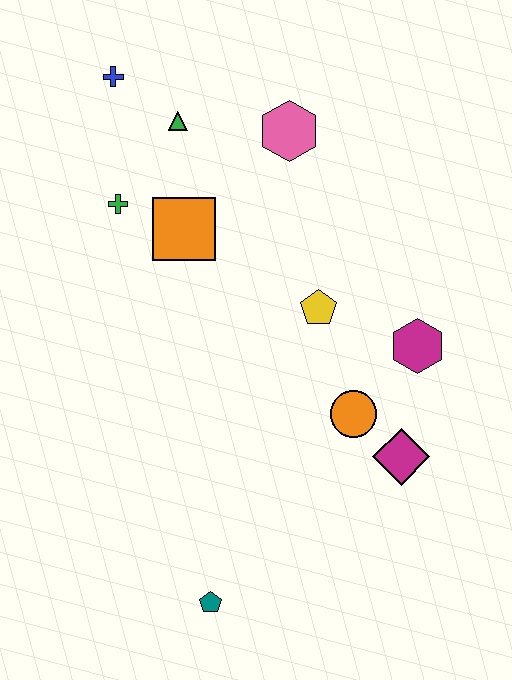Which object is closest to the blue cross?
The green triangle is closest to the blue cross.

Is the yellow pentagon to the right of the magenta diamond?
No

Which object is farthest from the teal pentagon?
The blue cross is farthest from the teal pentagon.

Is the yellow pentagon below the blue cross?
Yes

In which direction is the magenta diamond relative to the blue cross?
The magenta diamond is below the blue cross.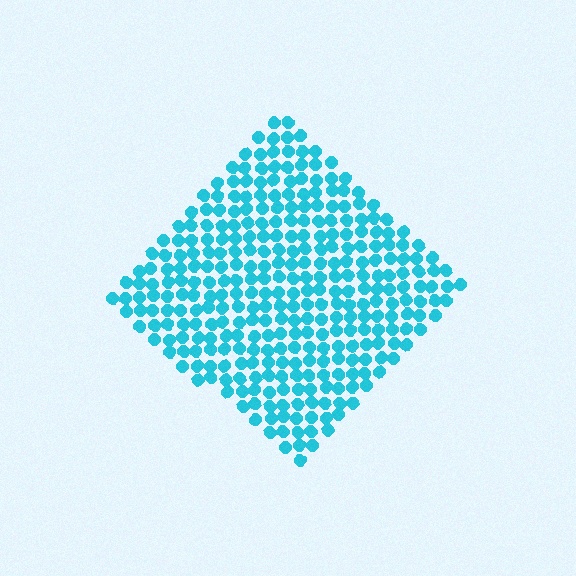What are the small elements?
The small elements are circles.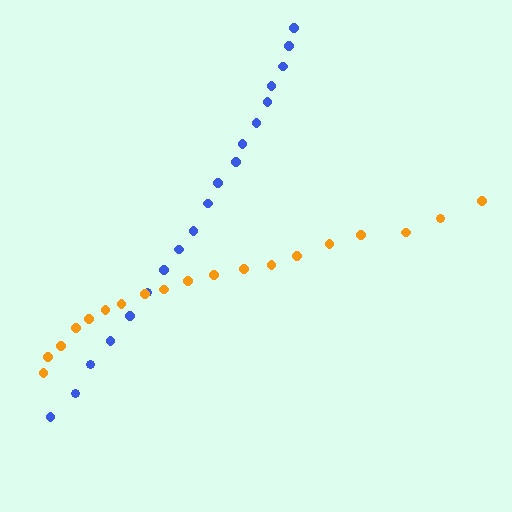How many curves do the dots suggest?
There are 2 distinct paths.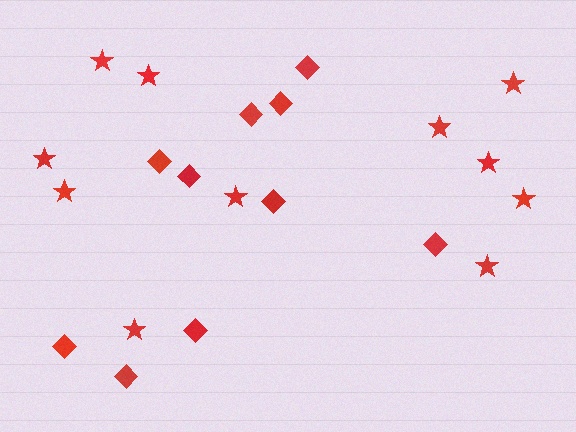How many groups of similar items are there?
There are 2 groups: one group of diamonds (10) and one group of stars (11).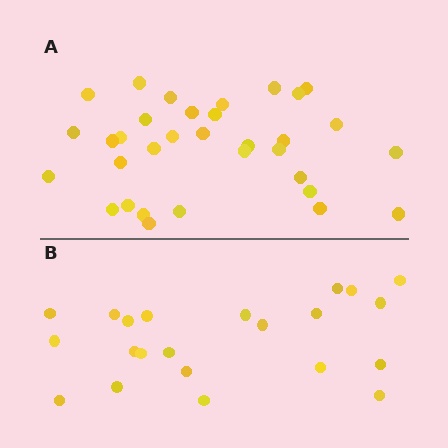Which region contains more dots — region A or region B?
Region A (the top region) has more dots.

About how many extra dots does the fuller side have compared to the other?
Region A has roughly 12 or so more dots than region B.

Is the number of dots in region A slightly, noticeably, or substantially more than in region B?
Region A has substantially more. The ratio is roughly 1.5 to 1.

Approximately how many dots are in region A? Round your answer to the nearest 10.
About 30 dots. (The exact count is 33, which rounds to 30.)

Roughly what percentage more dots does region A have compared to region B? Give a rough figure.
About 50% more.